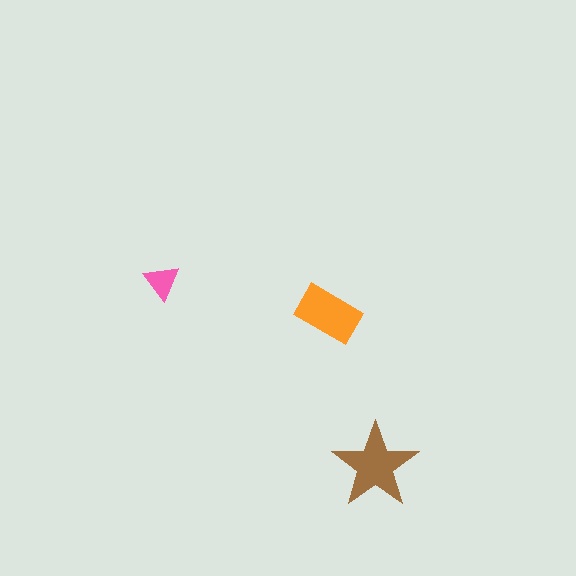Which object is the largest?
The brown star.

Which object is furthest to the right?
The brown star is rightmost.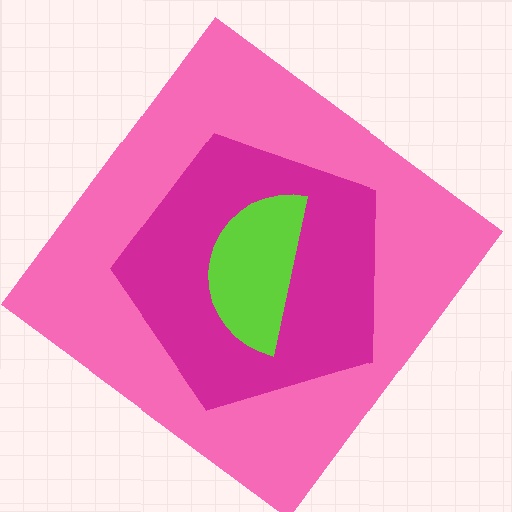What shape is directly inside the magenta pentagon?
The lime semicircle.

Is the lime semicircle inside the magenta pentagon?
Yes.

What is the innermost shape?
The lime semicircle.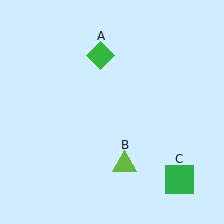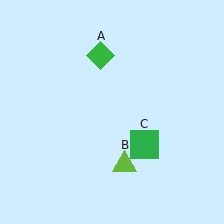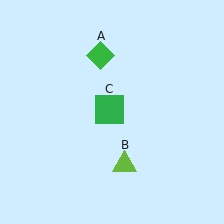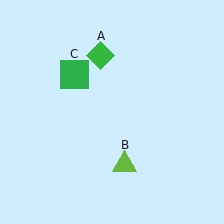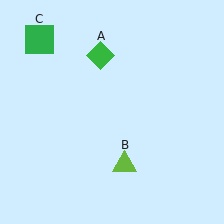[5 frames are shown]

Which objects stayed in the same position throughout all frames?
Green diamond (object A) and lime triangle (object B) remained stationary.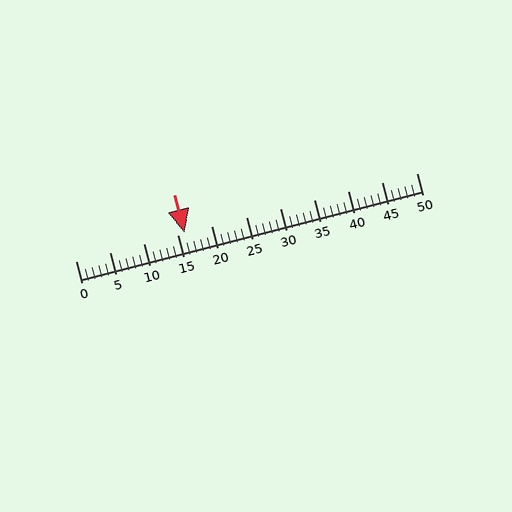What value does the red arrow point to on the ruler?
The red arrow points to approximately 16.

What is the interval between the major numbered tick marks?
The major tick marks are spaced 5 units apart.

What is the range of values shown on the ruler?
The ruler shows values from 0 to 50.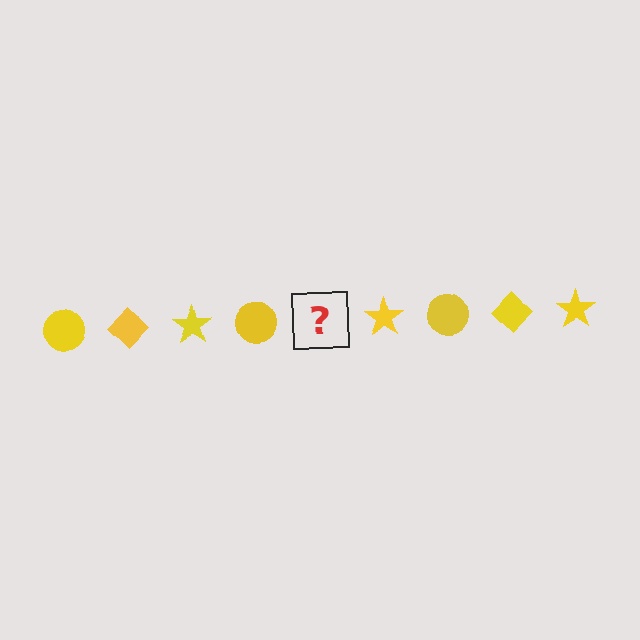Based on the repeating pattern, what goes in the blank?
The blank should be a yellow diamond.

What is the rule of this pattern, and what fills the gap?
The rule is that the pattern cycles through circle, diamond, star shapes in yellow. The gap should be filled with a yellow diamond.